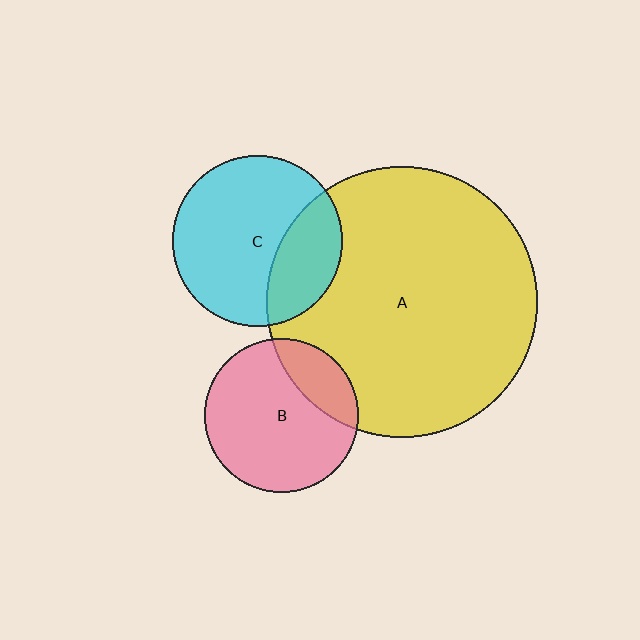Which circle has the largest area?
Circle A (yellow).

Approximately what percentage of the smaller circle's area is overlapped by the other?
Approximately 30%.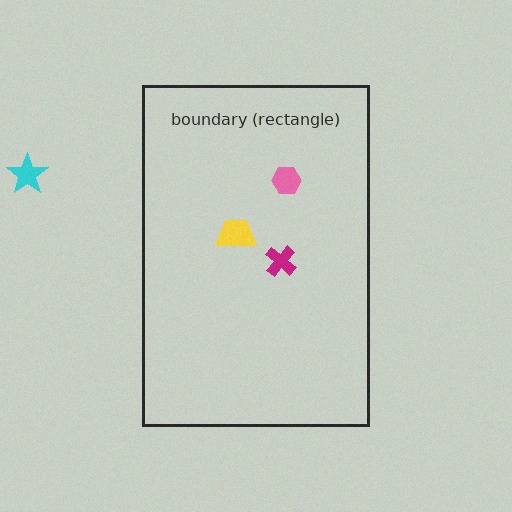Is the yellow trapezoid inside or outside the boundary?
Inside.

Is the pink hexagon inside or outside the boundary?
Inside.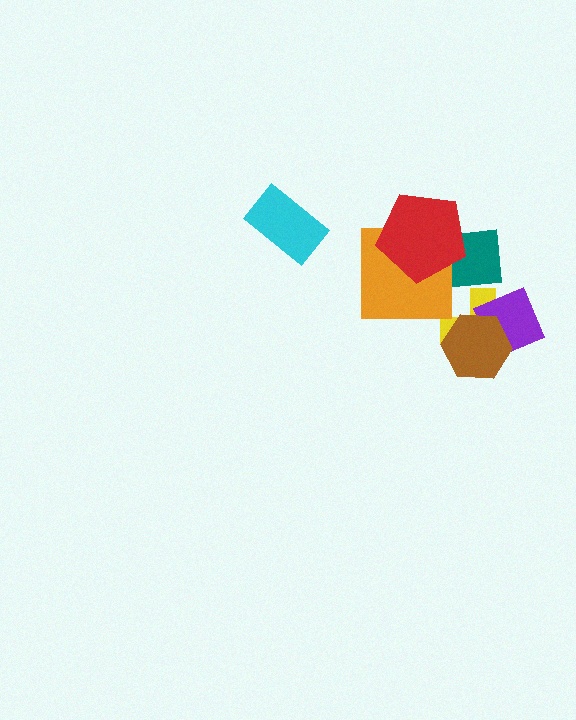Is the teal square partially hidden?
Yes, it is partially covered by another shape.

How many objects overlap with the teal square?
1 object overlaps with the teal square.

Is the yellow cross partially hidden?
Yes, it is partially covered by another shape.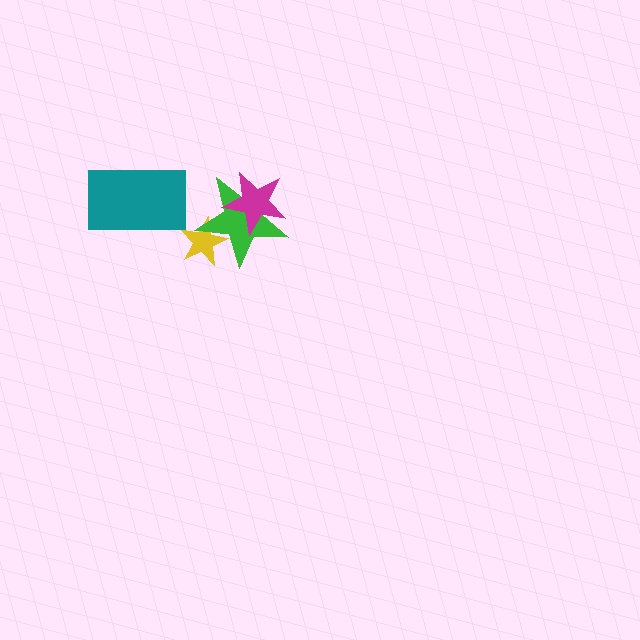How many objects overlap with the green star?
2 objects overlap with the green star.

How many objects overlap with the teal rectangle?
0 objects overlap with the teal rectangle.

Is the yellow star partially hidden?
Yes, it is partially covered by another shape.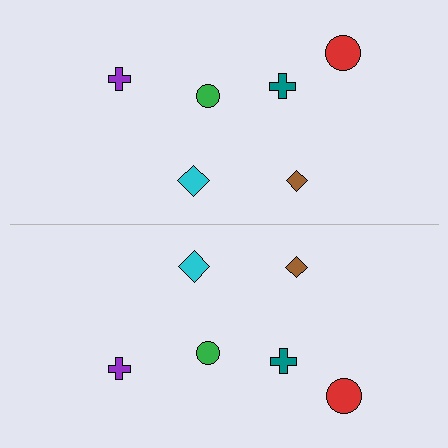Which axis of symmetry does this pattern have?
The pattern has a horizontal axis of symmetry running through the center of the image.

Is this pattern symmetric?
Yes, this pattern has bilateral (reflection) symmetry.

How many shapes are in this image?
There are 12 shapes in this image.